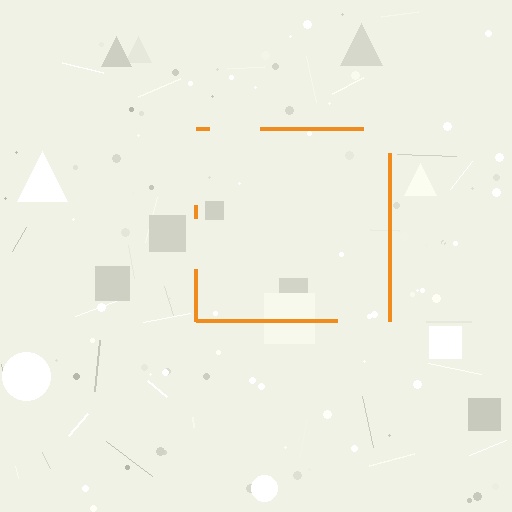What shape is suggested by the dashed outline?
The dashed outline suggests a square.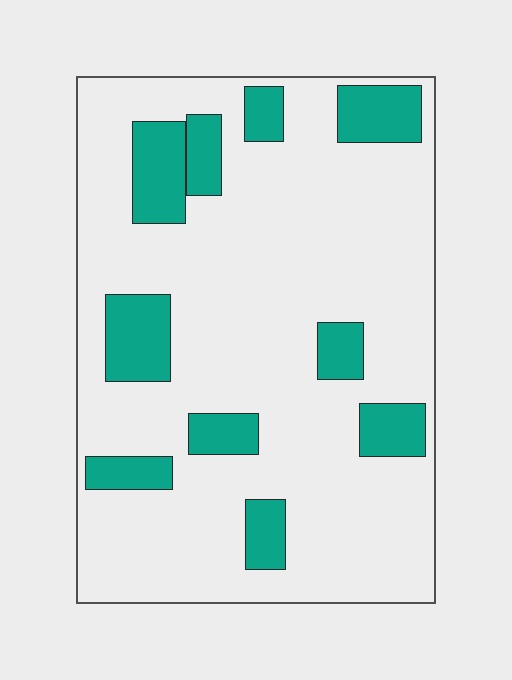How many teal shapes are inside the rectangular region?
10.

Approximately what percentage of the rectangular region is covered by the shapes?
Approximately 20%.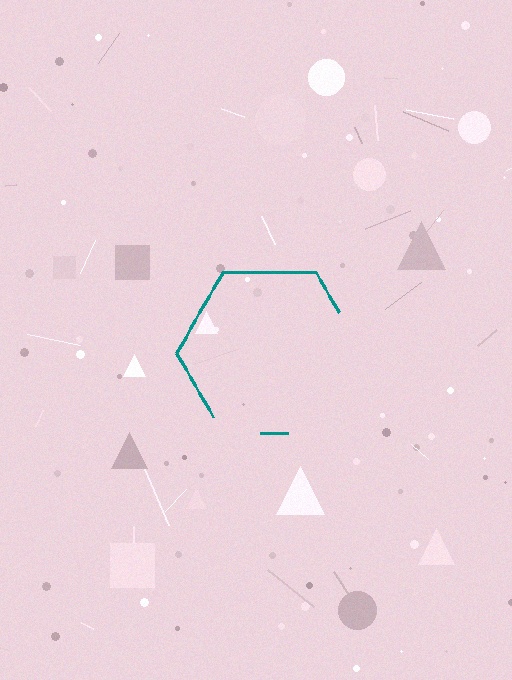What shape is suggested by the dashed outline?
The dashed outline suggests a hexagon.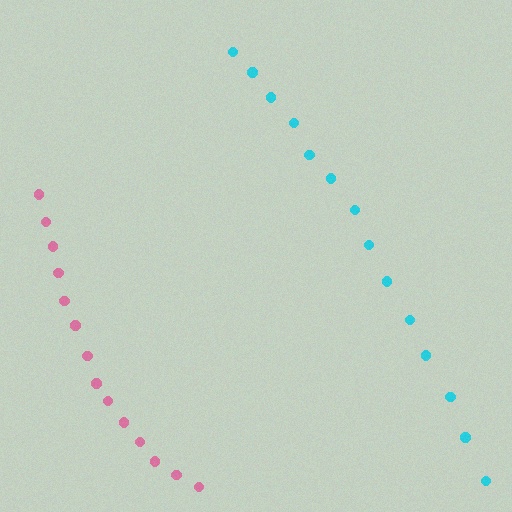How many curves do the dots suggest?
There are 2 distinct paths.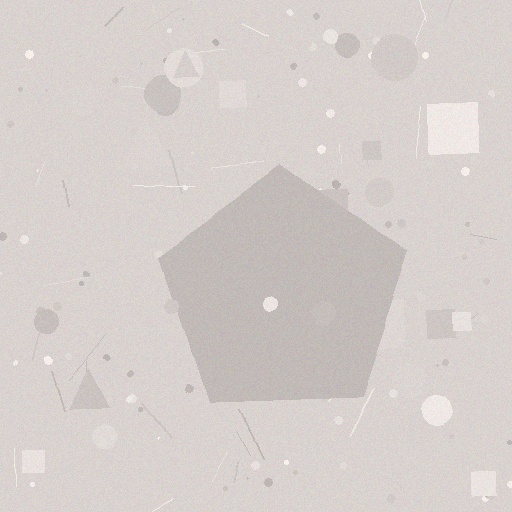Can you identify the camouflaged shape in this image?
The camouflaged shape is a pentagon.